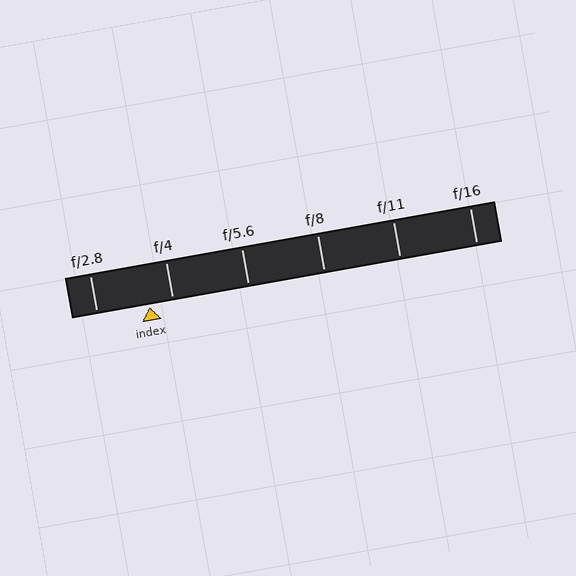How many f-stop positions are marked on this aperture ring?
There are 6 f-stop positions marked.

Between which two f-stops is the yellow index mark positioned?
The index mark is between f/2.8 and f/4.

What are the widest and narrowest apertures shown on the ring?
The widest aperture shown is f/2.8 and the narrowest is f/16.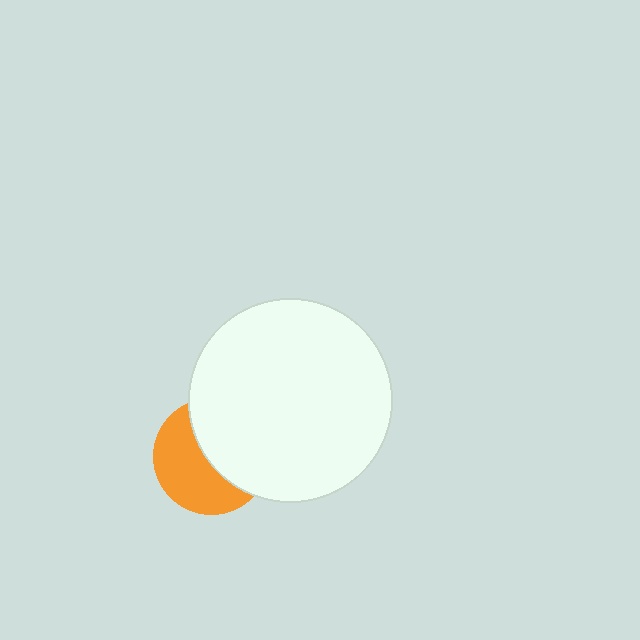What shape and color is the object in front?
The object in front is a white circle.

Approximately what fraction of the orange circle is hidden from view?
Roughly 50% of the orange circle is hidden behind the white circle.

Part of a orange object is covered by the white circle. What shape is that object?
It is a circle.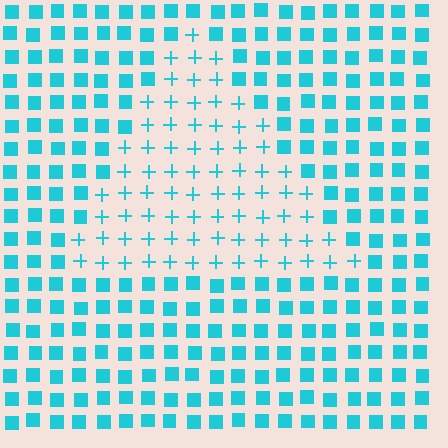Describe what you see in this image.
The image is filled with small cyan elements arranged in a uniform grid. A triangle-shaped region contains plus signs, while the surrounding area contains squares. The boundary is defined purely by the change in element shape.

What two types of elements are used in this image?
The image uses plus signs inside the triangle region and squares outside it.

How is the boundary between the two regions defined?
The boundary is defined by a change in element shape: plus signs inside vs. squares outside. All elements share the same color and spacing.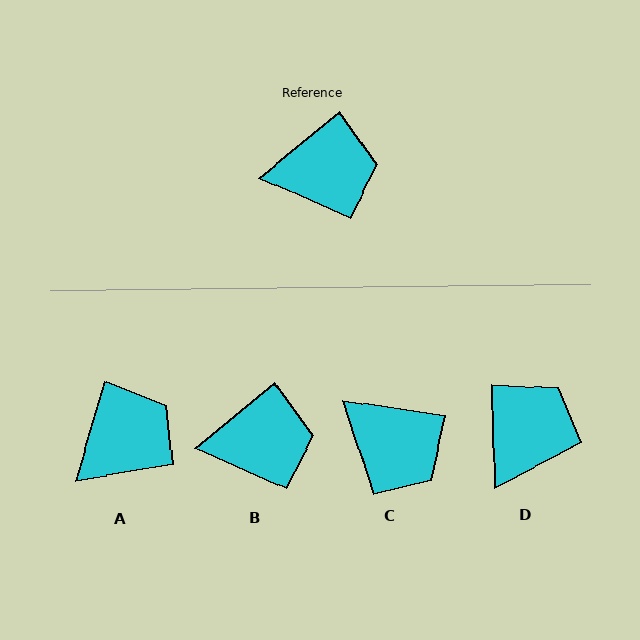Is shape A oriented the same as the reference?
No, it is off by about 33 degrees.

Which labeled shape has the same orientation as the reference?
B.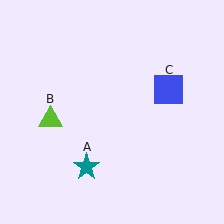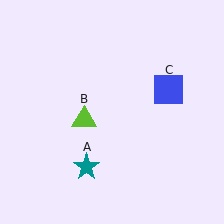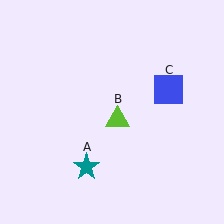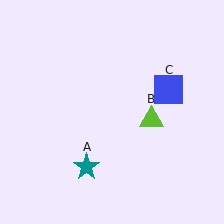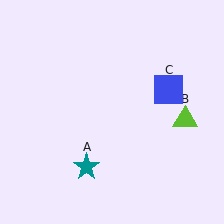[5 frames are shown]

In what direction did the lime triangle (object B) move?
The lime triangle (object B) moved right.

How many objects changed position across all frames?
1 object changed position: lime triangle (object B).